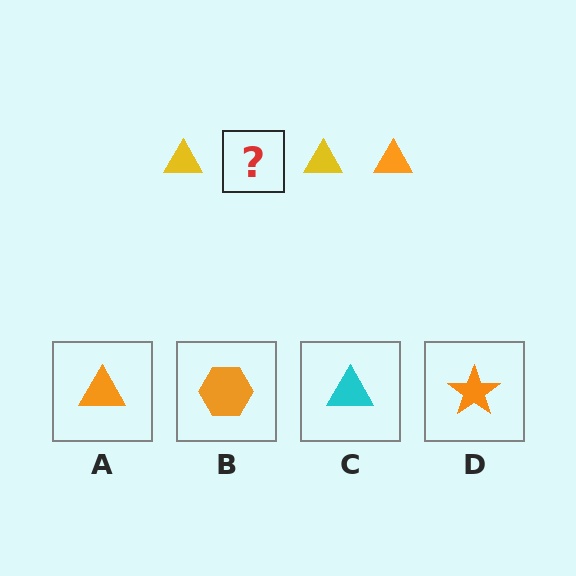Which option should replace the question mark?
Option A.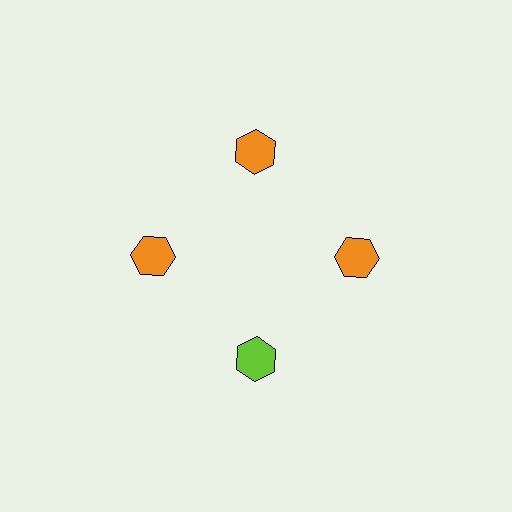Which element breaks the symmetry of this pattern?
The lime hexagon at roughly the 6 o'clock position breaks the symmetry. All other shapes are orange hexagons.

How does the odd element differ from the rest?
It has a different color: lime instead of orange.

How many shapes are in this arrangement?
There are 4 shapes arranged in a ring pattern.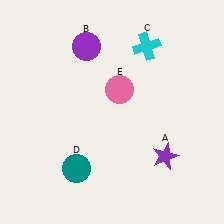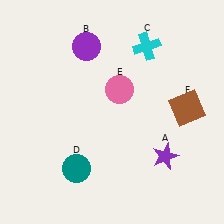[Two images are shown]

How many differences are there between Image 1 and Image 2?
There is 1 difference between the two images.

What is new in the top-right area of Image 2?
A brown square (F) was added in the top-right area of Image 2.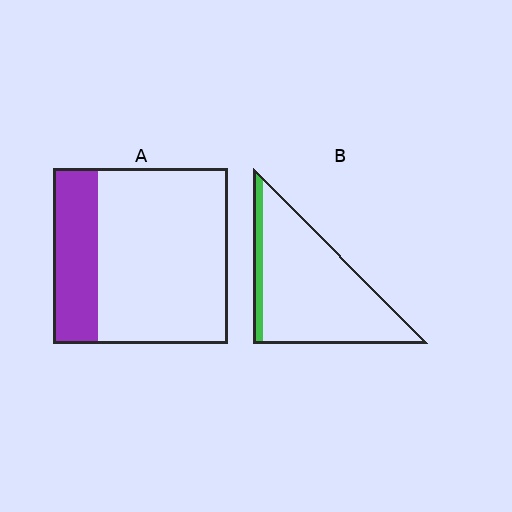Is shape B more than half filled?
No.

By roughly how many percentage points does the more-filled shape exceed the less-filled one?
By roughly 15 percentage points (A over B).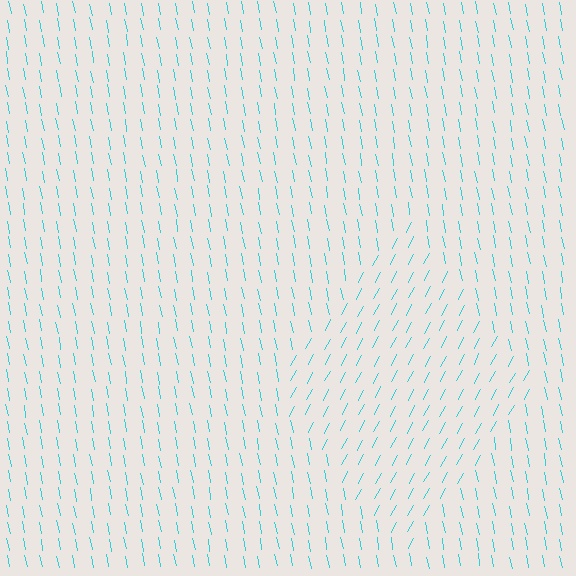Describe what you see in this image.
The image is filled with small cyan line segments. A diamond region in the image has lines oriented differently from the surrounding lines, creating a visible texture boundary.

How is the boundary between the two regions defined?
The boundary is defined purely by a change in line orientation (approximately 39 degrees difference). All lines are the same color and thickness.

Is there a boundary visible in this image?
Yes, there is a texture boundary formed by a change in line orientation.